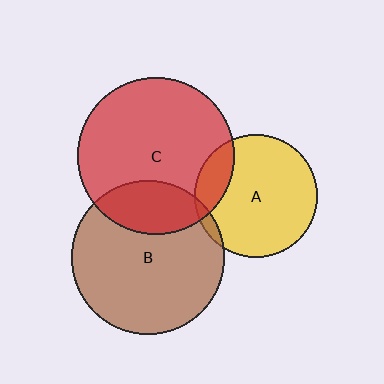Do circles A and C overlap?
Yes.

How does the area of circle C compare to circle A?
Approximately 1.6 times.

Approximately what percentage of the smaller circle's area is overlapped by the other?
Approximately 15%.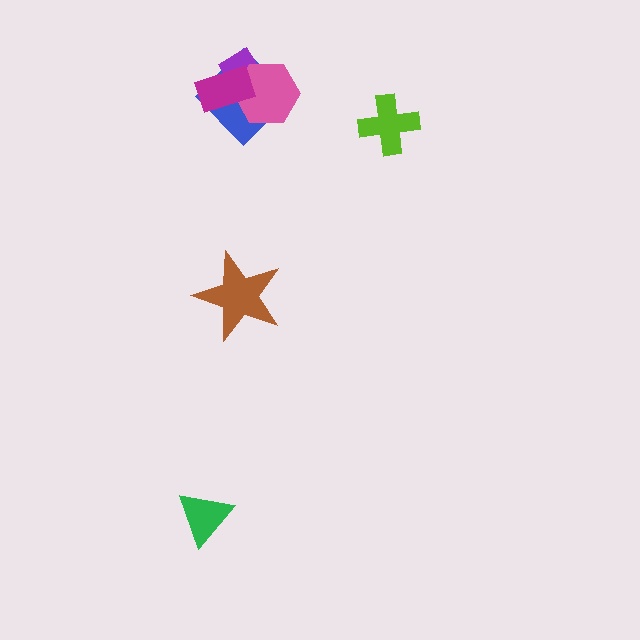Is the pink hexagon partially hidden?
Yes, it is partially covered by another shape.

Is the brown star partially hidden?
No, no other shape covers it.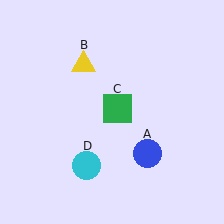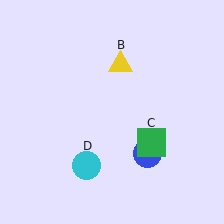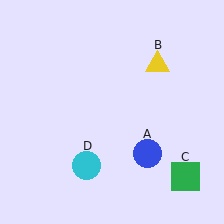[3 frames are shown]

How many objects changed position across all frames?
2 objects changed position: yellow triangle (object B), green square (object C).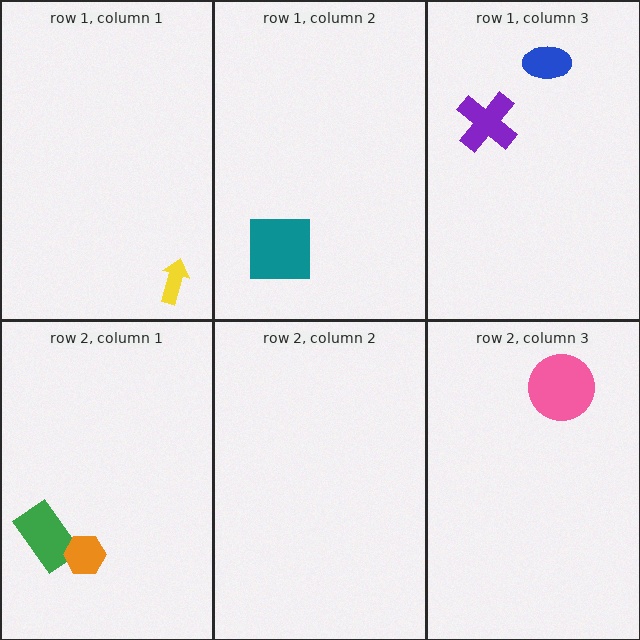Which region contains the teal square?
The row 1, column 2 region.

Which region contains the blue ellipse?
The row 1, column 3 region.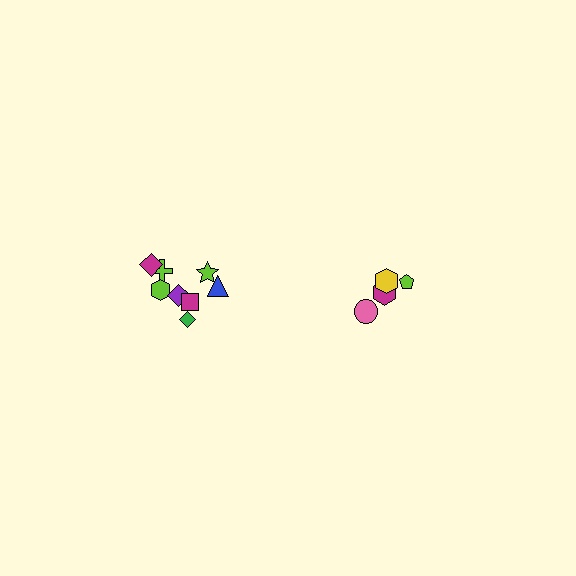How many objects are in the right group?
There are 4 objects.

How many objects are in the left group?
There are 8 objects.